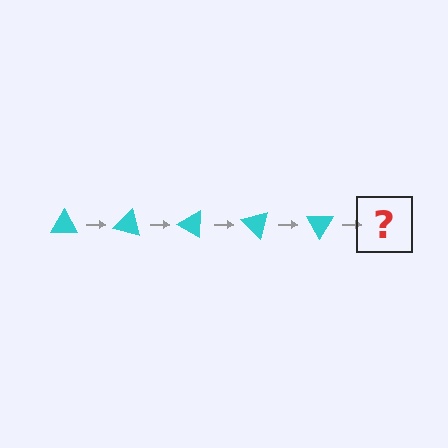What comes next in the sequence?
The next element should be a cyan triangle rotated 75 degrees.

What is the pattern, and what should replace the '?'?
The pattern is that the triangle rotates 15 degrees each step. The '?' should be a cyan triangle rotated 75 degrees.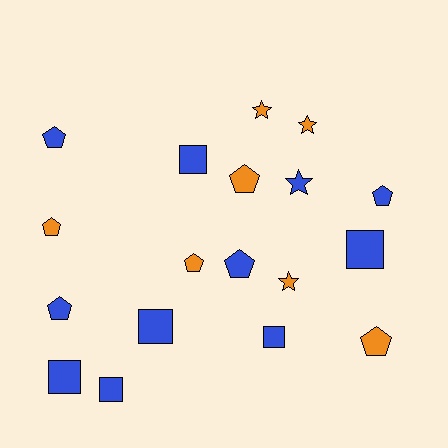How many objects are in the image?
There are 18 objects.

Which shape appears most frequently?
Pentagon, with 8 objects.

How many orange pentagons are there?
There are 4 orange pentagons.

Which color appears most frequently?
Blue, with 11 objects.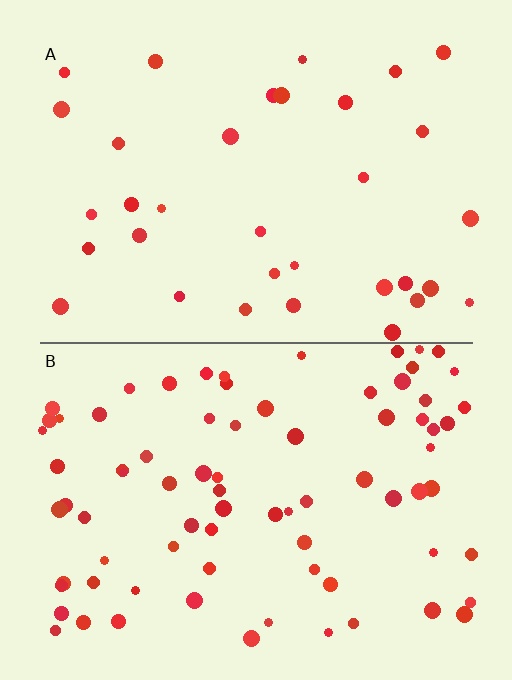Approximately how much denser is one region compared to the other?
Approximately 2.4× — region B over region A.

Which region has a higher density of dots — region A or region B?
B (the bottom).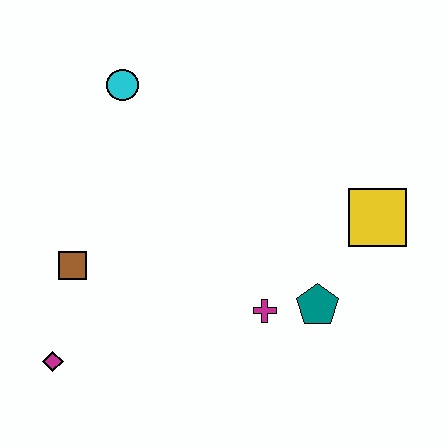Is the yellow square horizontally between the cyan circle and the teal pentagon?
No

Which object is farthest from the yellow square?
The magenta diamond is farthest from the yellow square.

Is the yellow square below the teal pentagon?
No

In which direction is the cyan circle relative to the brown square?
The cyan circle is above the brown square.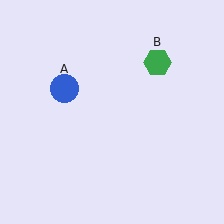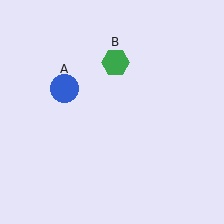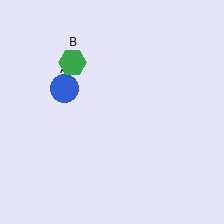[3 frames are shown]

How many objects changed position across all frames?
1 object changed position: green hexagon (object B).